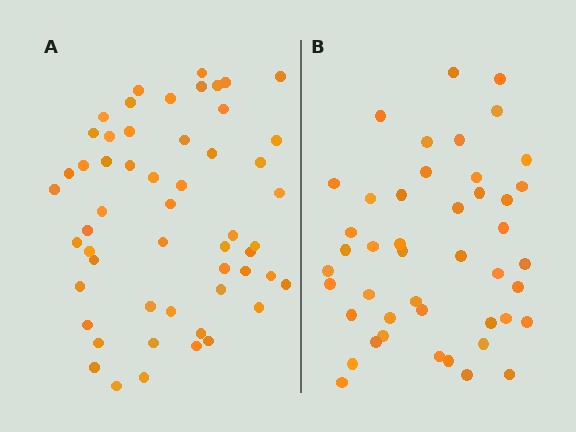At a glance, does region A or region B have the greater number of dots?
Region A (the left region) has more dots.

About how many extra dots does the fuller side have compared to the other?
Region A has roughly 8 or so more dots than region B.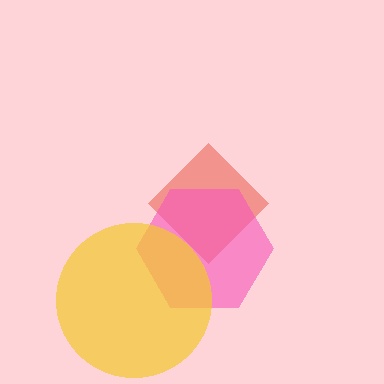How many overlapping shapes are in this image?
There are 3 overlapping shapes in the image.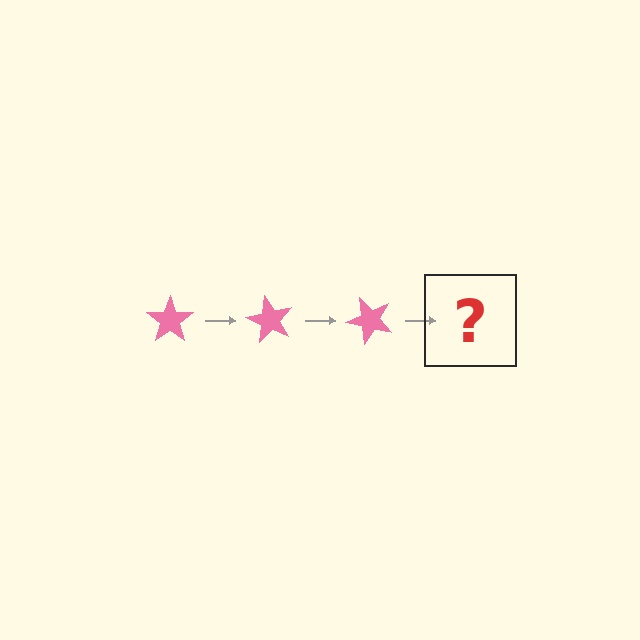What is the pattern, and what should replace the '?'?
The pattern is that the star rotates 60 degrees each step. The '?' should be a pink star rotated 180 degrees.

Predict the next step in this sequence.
The next step is a pink star rotated 180 degrees.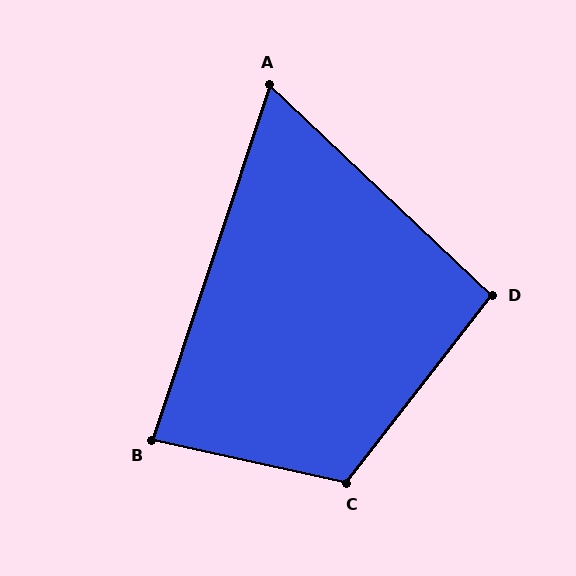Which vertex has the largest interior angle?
C, at approximately 115 degrees.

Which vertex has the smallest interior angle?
A, at approximately 65 degrees.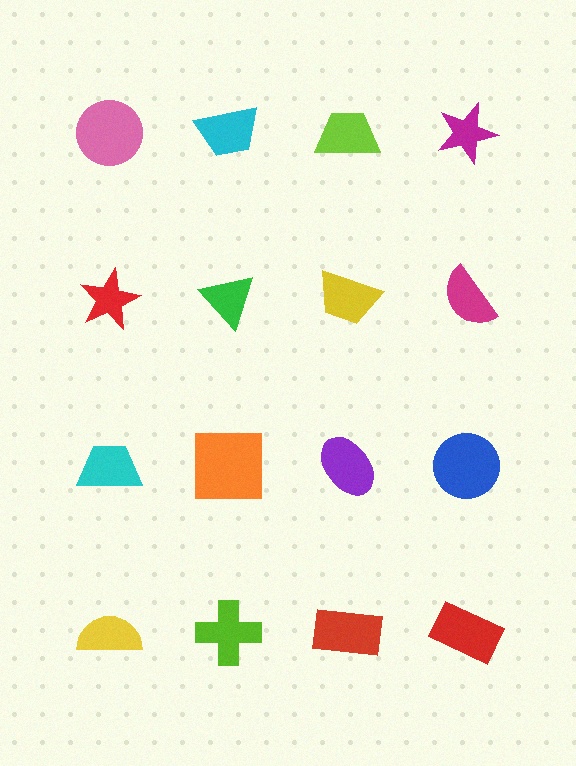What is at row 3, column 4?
A blue circle.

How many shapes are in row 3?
4 shapes.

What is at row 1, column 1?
A pink circle.